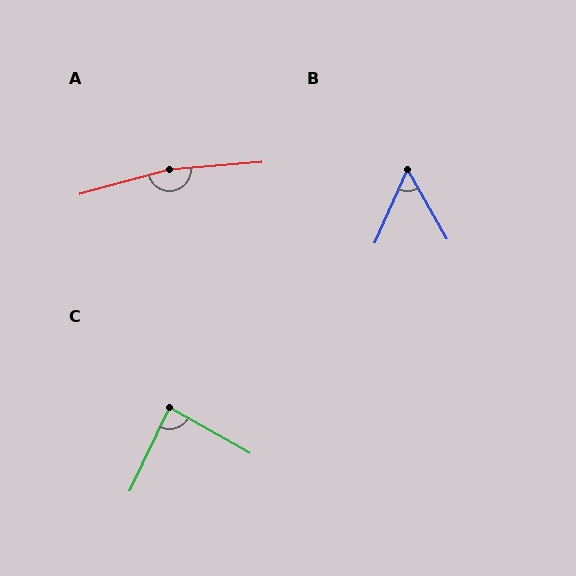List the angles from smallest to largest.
B (54°), C (86°), A (169°).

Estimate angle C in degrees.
Approximately 86 degrees.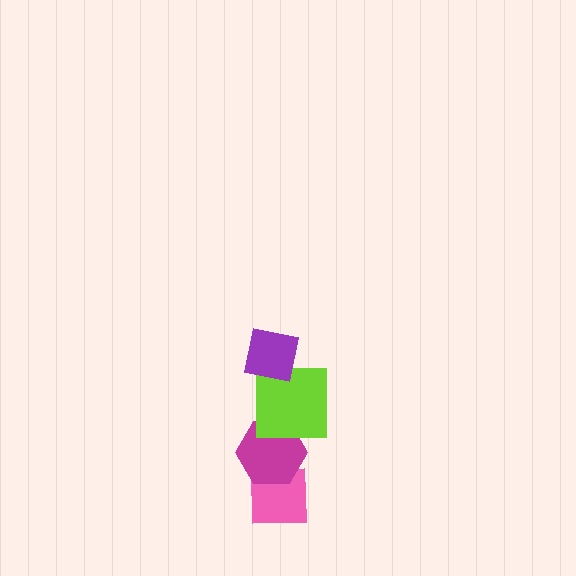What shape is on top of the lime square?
The purple square is on top of the lime square.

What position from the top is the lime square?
The lime square is 2nd from the top.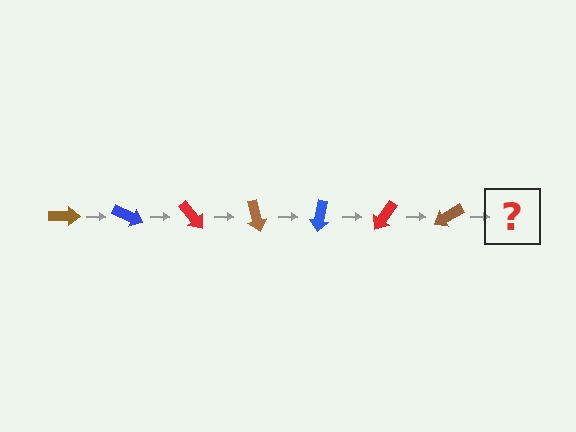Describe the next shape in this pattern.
It should be a blue arrow, rotated 175 degrees from the start.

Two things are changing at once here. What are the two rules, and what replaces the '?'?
The two rules are that it rotates 25 degrees each step and the color cycles through brown, blue, and red. The '?' should be a blue arrow, rotated 175 degrees from the start.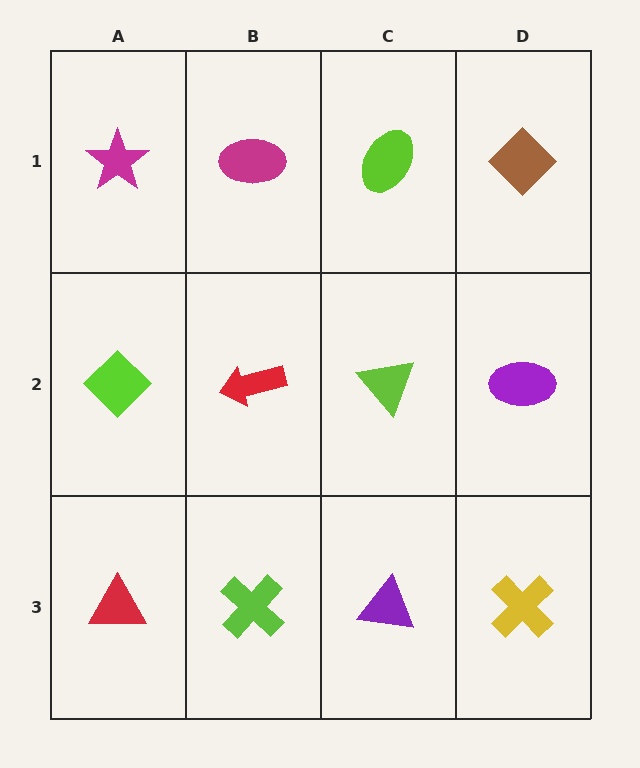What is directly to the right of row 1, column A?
A magenta ellipse.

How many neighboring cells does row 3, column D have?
2.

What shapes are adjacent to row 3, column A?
A lime diamond (row 2, column A), a lime cross (row 3, column B).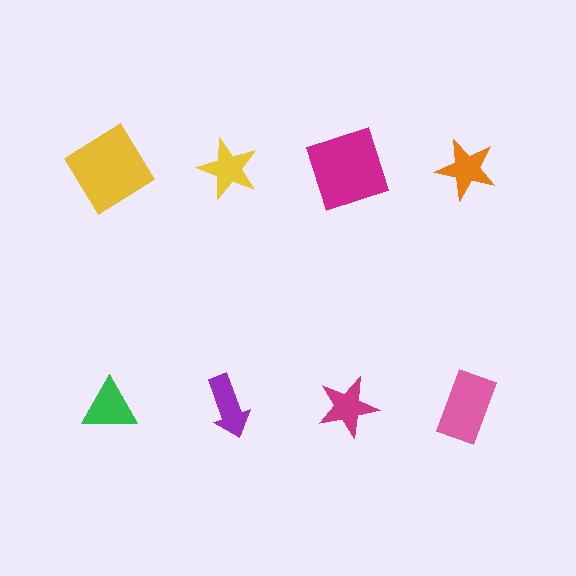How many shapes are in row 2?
4 shapes.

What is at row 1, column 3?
A magenta square.